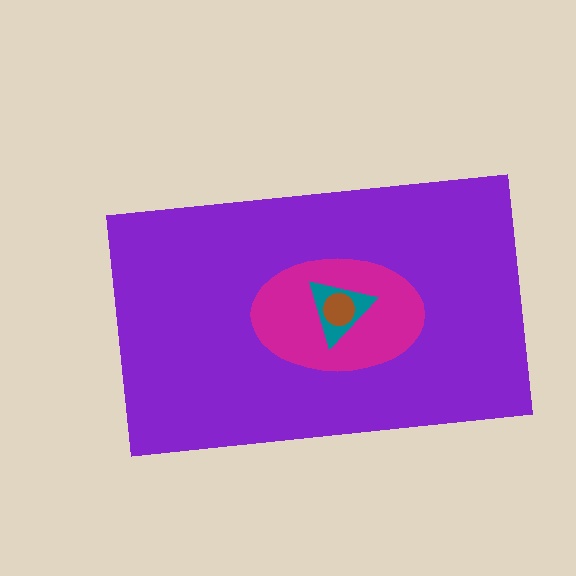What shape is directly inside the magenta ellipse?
The teal triangle.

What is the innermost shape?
The brown circle.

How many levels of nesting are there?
4.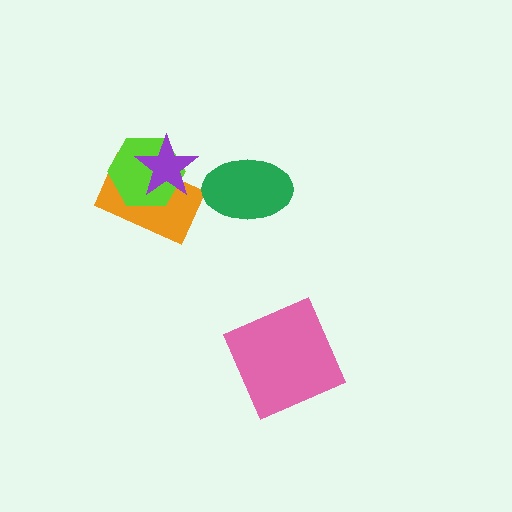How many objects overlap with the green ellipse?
0 objects overlap with the green ellipse.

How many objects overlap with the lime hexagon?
2 objects overlap with the lime hexagon.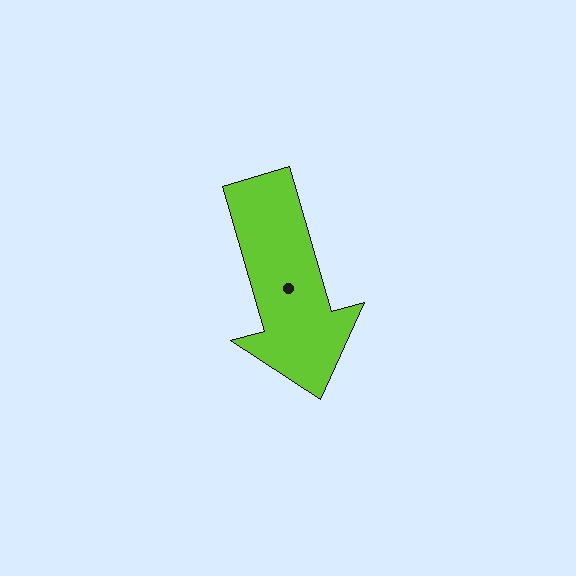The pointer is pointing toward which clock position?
Roughly 5 o'clock.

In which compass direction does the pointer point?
South.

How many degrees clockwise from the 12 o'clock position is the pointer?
Approximately 164 degrees.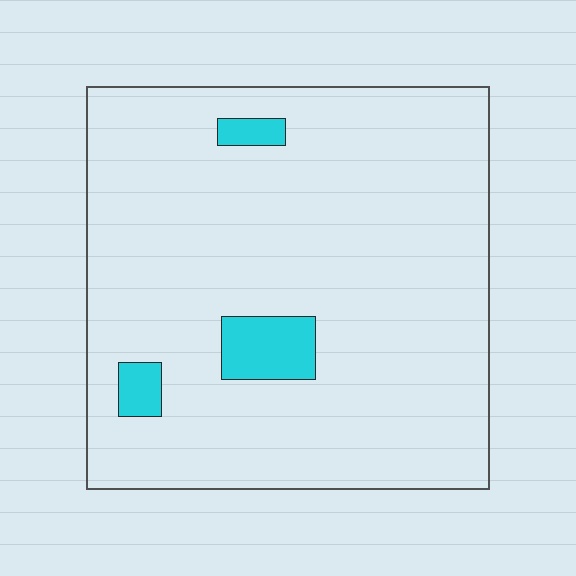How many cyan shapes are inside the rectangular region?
3.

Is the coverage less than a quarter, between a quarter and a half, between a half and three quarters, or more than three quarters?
Less than a quarter.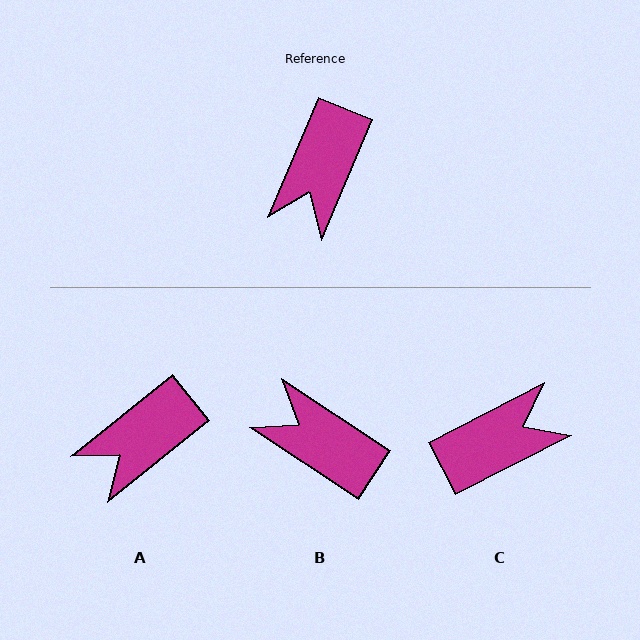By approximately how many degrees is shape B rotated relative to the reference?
Approximately 101 degrees clockwise.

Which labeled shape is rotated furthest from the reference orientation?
C, about 140 degrees away.